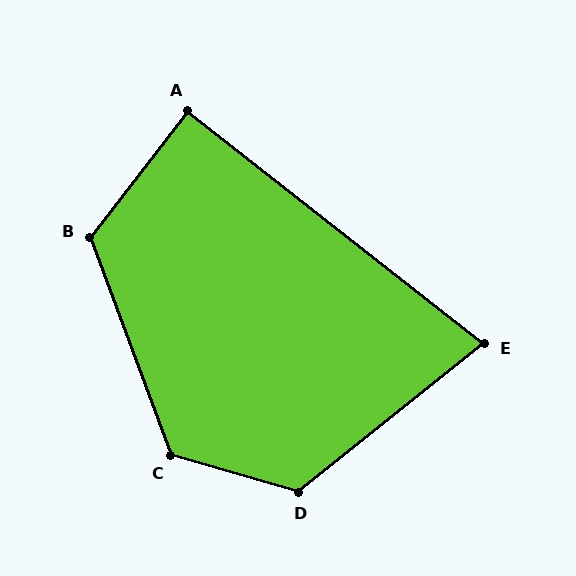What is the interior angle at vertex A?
Approximately 89 degrees (approximately right).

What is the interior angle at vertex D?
Approximately 125 degrees (obtuse).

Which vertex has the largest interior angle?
C, at approximately 126 degrees.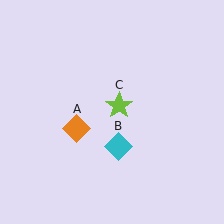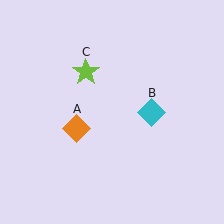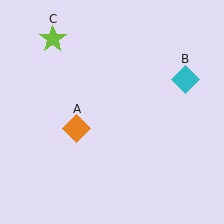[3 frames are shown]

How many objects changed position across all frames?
2 objects changed position: cyan diamond (object B), lime star (object C).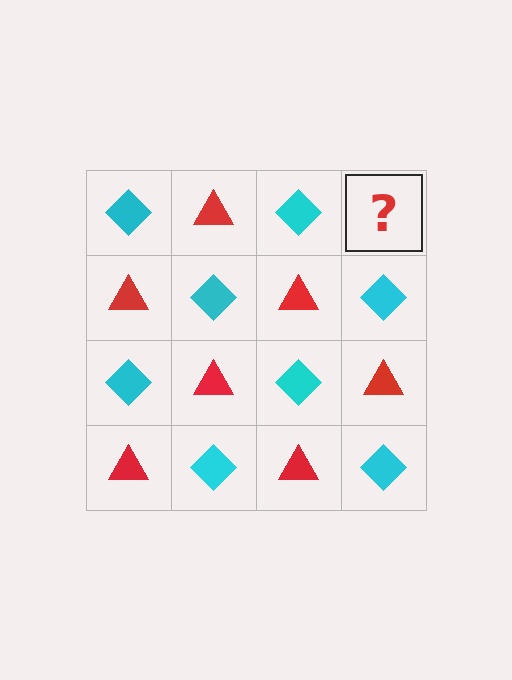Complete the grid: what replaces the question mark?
The question mark should be replaced with a red triangle.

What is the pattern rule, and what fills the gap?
The rule is that it alternates cyan diamond and red triangle in a checkerboard pattern. The gap should be filled with a red triangle.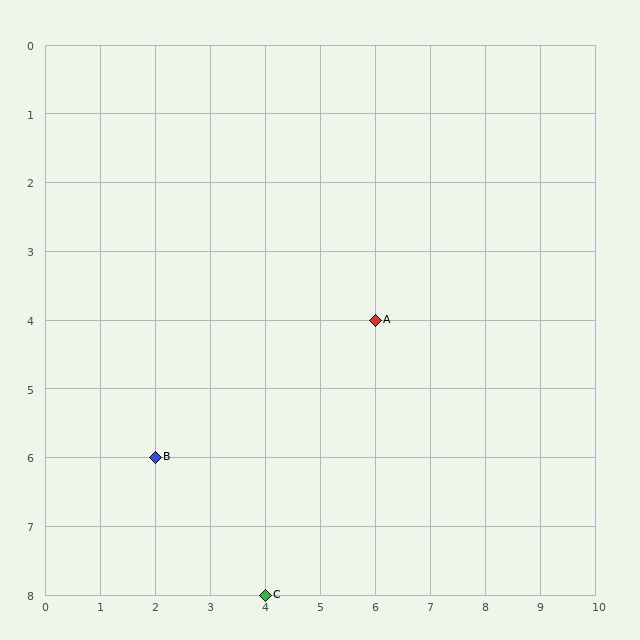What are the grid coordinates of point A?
Point A is at grid coordinates (6, 4).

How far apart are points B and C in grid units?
Points B and C are 2 columns and 2 rows apart (about 2.8 grid units diagonally).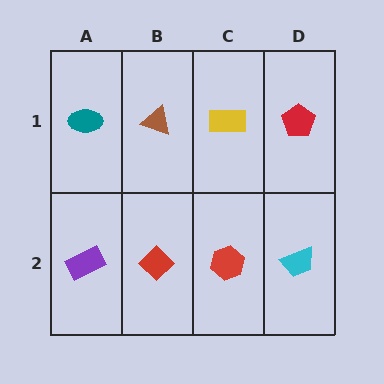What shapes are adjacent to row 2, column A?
A teal ellipse (row 1, column A), a red diamond (row 2, column B).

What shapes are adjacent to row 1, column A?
A purple rectangle (row 2, column A), a brown triangle (row 1, column B).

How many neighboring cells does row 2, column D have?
2.